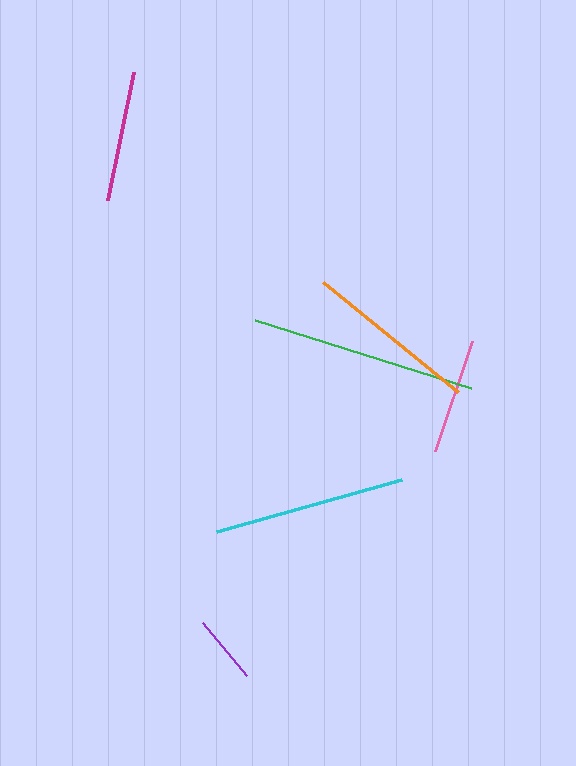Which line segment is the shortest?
The purple line is the shortest at approximately 69 pixels.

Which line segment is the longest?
The green line is the longest at approximately 226 pixels.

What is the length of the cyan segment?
The cyan segment is approximately 192 pixels long.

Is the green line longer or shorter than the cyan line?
The green line is longer than the cyan line.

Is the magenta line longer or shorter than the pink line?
The magenta line is longer than the pink line.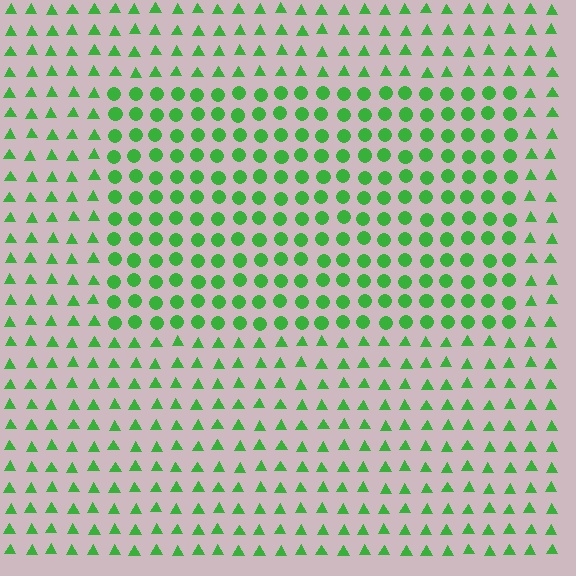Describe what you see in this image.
The image is filled with small green elements arranged in a uniform grid. A rectangle-shaped region contains circles, while the surrounding area contains triangles. The boundary is defined purely by the change in element shape.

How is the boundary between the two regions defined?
The boundary is defined by a change in element shape: circles inside vs. triangles outside. All elements share the same color and spacing.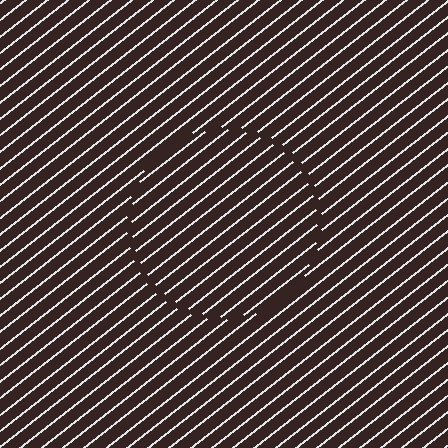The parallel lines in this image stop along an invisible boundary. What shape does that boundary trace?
An illusory circle. The interior of the shape contains the same grating, shifted by half a period — the contour is defined by the phase discontinuity where line-ends from the inner and outer gratings abut.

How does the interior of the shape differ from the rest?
The interior of the shape contains the same grating, shifted by half a period — the contour is defined by the phase discontinuity where line-ends from the inner and outer gratings abut.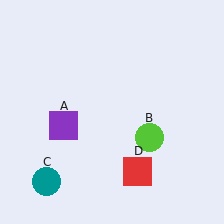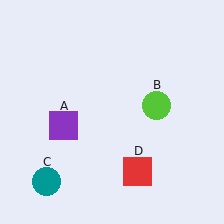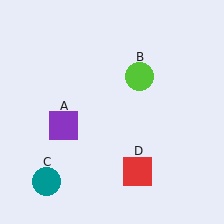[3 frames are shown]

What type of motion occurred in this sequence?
The lime circle (object B) rotated counterclockwise around the center of the scene.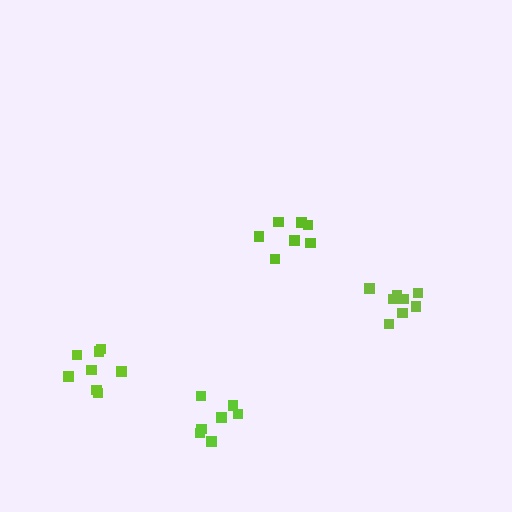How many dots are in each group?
Group 1: 7 dots, Group 2: 8 dots, Group 3: 8 dots, Group 4: 7 dots (30 total).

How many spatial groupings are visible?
There are 4 spatial groupings.